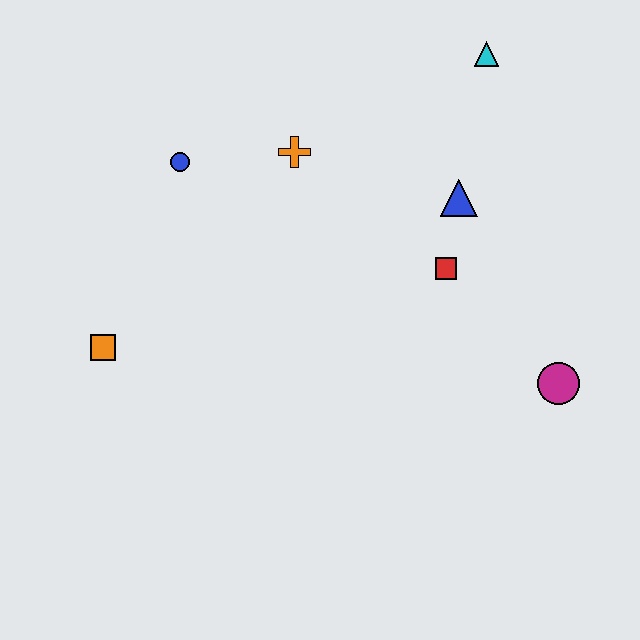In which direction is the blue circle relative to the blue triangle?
The blue circle is to the left of the blue triangle.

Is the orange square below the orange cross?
Yes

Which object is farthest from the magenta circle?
The orange square is farthest from the magenta circle.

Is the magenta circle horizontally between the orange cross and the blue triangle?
No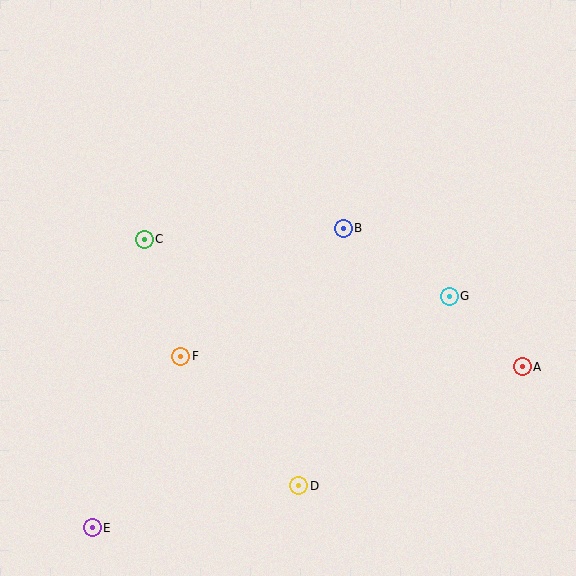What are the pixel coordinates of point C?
Point C is at (144, 239).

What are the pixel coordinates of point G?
Point G is at (449, 296).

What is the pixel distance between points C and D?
The distance between C and D is 291 pixels.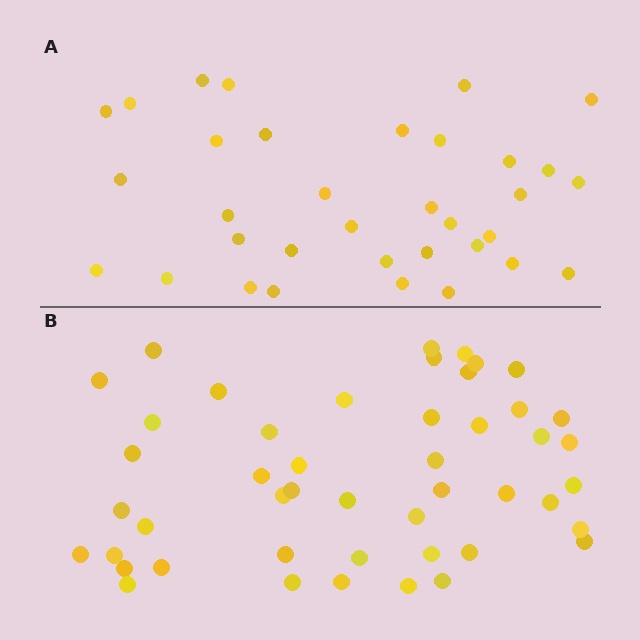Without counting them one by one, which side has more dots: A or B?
Region B (the bottom region) has more dots.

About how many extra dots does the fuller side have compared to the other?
Region B has approximately 15 more dots than region A.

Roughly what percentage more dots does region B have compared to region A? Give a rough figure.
About 40% more.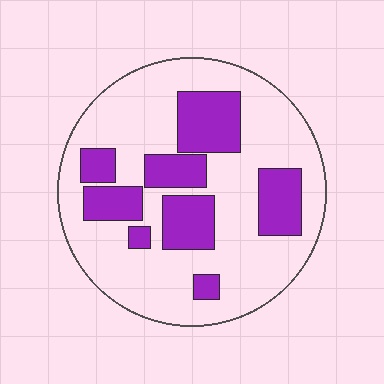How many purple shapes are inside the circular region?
8.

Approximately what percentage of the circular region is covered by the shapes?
Approximately 30%.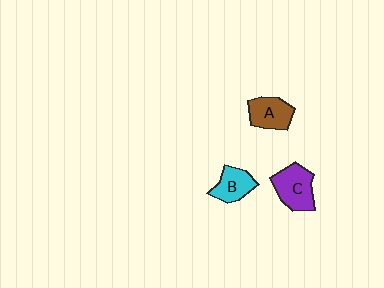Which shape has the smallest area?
Shape B (cyan).